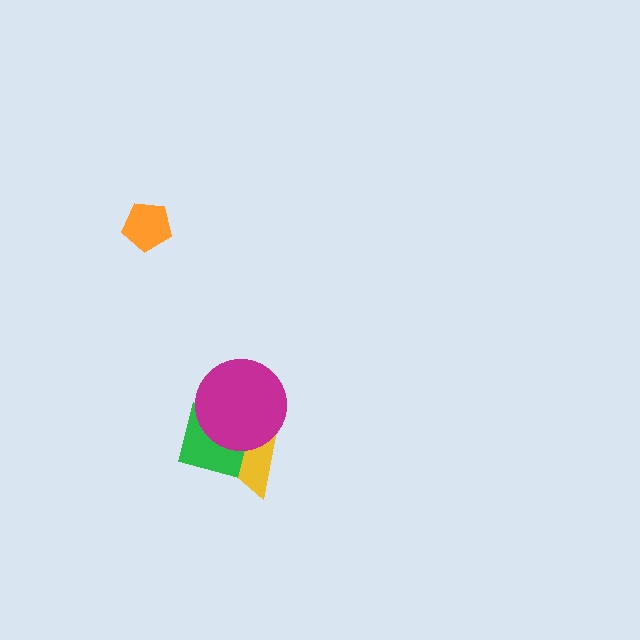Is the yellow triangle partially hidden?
Yes, it is partially covered by another shape.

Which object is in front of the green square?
The magenta circle is in front of the green square.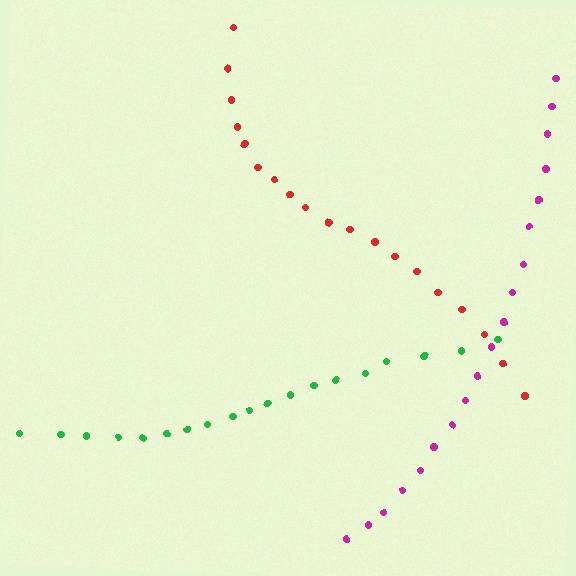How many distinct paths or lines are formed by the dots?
There are 3 distinct paths.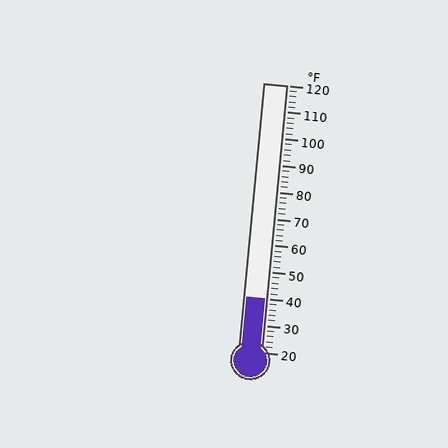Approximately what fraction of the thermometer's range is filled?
The thermometer is filled to approximately 20% of its range.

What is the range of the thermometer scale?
The thermometer scale ranges from 20°F to 120°F.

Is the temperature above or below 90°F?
The temperature is below 90°F.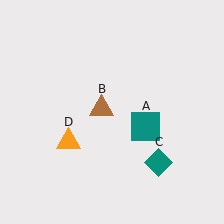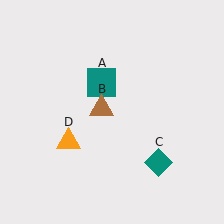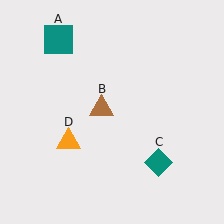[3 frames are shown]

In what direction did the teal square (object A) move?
The teal square (object A) moved up and to the left.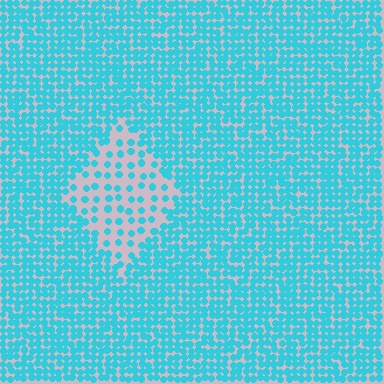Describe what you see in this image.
The image contains small cyan elements arranged at two different densities. A diamond-shaped region is visible where the elements are less densely packed than the surrounding area.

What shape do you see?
I see a diamond.